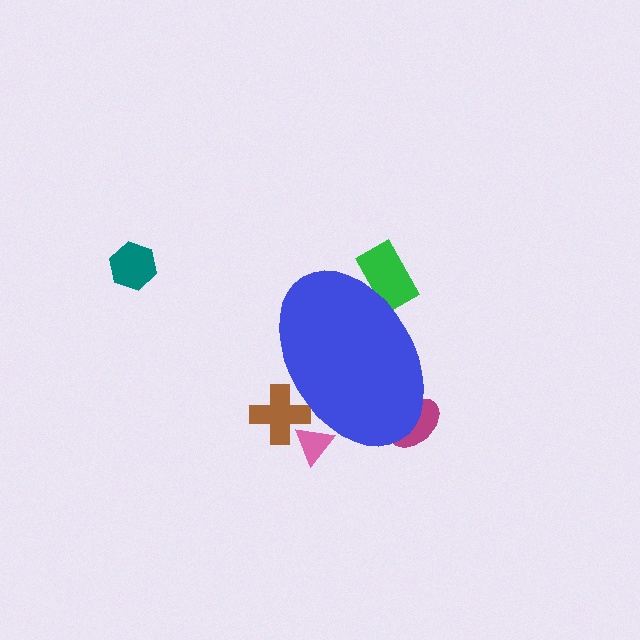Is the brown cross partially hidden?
Yes, the brown cross is partially hidden behind the blue ellipse.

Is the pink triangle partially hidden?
Yes, the pink triangle is partially hidden behind the blue ellipse.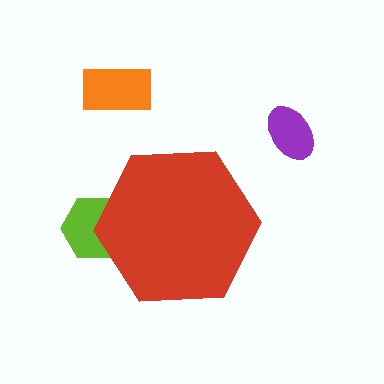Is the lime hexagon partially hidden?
Yes, the lime hexagon is partially hidden behind the red hexagon.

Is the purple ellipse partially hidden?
No, the purple ellipse is fully visible.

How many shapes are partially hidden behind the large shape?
1 shape is partially hidden.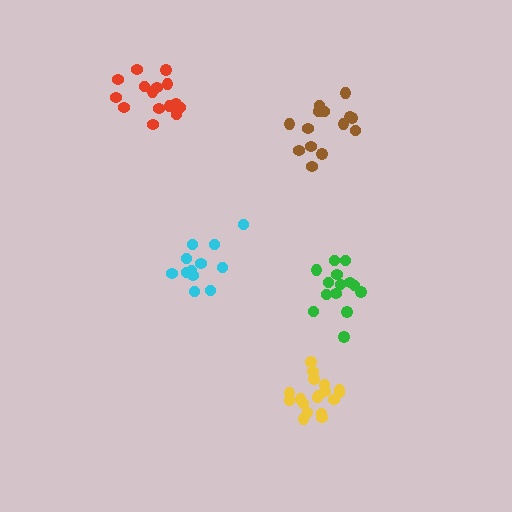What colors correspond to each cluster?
The clusters are colored: cyan, green, yellow, red, brown.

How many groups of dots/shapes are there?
There are 5 groups.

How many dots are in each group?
Group 1: 12 dots, Group 2: 14 dots, Group 3: 18 dots, Group 4: 15 dots, Group 5: 15 dots (74 total).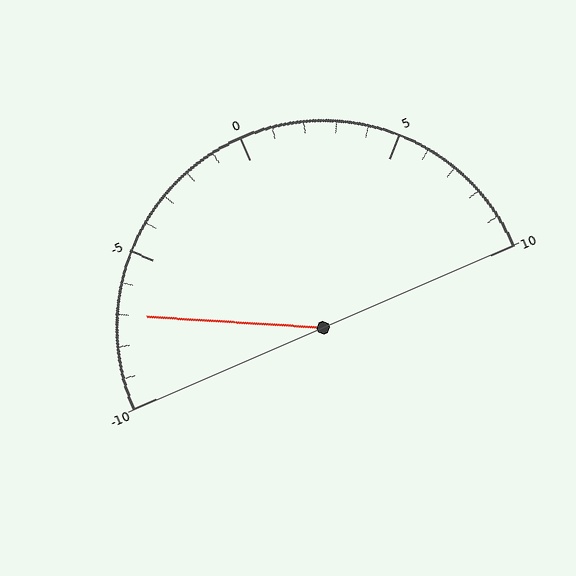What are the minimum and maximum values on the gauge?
The gauge ranges from -10 to 10.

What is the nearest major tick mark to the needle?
The nearest major tick mark is -5.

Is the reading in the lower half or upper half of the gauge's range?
The reading is in the lower half of the range (-10 to 10).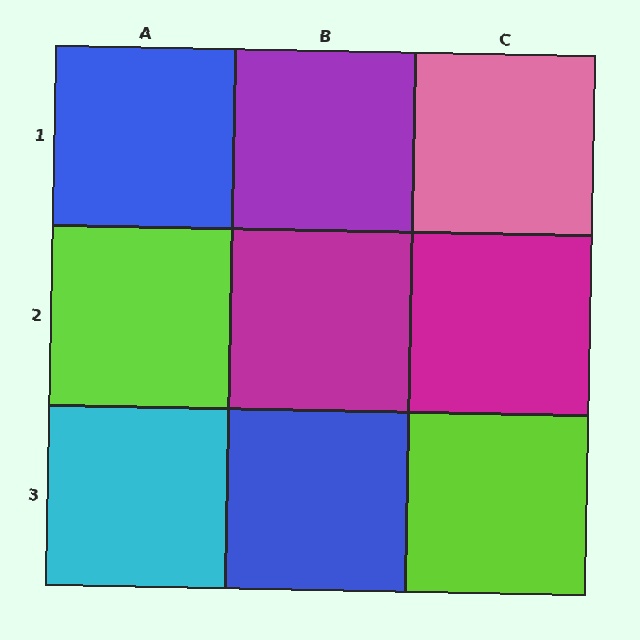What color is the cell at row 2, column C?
Magenta.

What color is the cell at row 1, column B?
Purple.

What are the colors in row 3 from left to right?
Cyan, blue, lime.